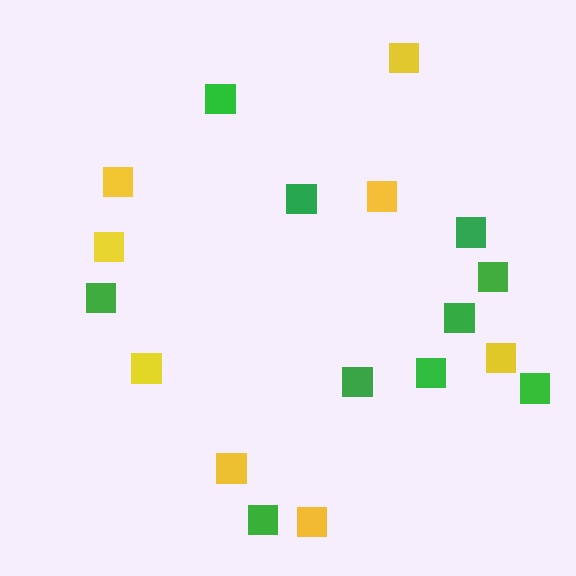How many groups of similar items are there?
There are 2 groups: one group of yellow squares (8) and one group of green squares (10).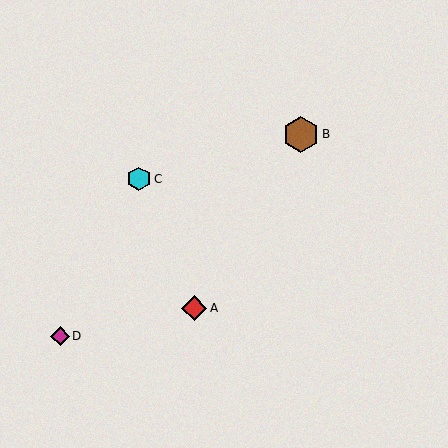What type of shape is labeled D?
Shape D is a magenta diamond.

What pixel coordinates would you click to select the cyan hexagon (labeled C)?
Click at (139, 179) to select the cyan hexagon C.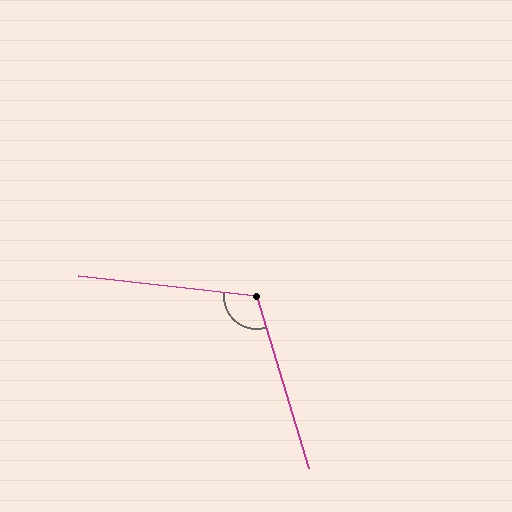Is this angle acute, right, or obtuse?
It is obtuse.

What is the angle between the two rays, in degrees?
Approximately 113 degrees.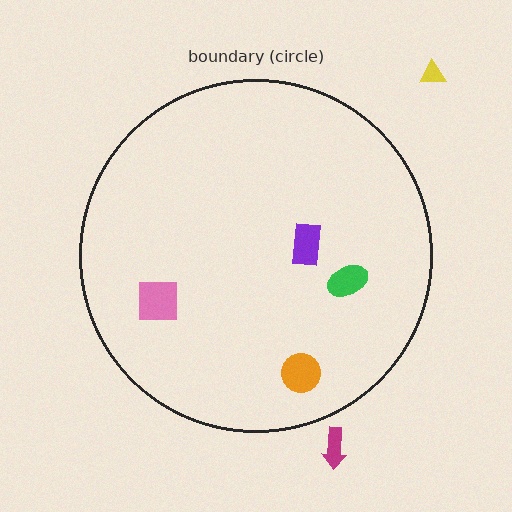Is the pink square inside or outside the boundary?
Inside.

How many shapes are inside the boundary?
4 inside, 2 outside.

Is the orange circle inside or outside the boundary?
Inside.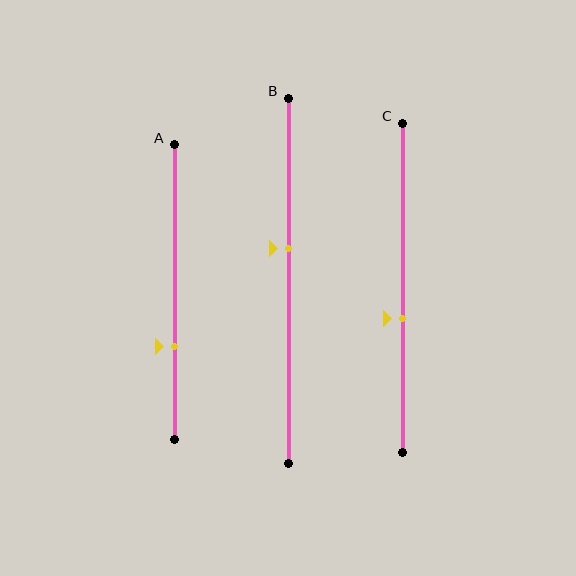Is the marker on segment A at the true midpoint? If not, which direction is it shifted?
No, the marker on segment A is shifted downward by about 18% of the segment length.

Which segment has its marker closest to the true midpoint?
Segment B has its marker closest to the true midpoint.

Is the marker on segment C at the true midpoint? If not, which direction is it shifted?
No, the marker on segment C is shifted downward by about 9% of the segment length.